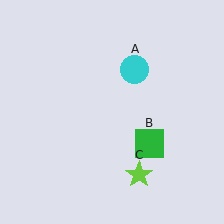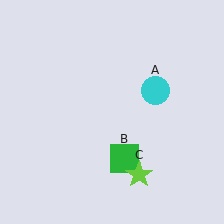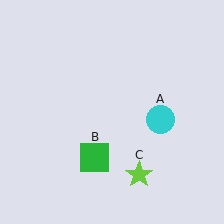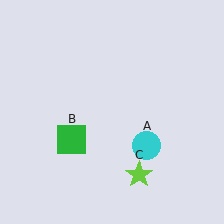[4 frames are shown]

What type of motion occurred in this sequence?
The cyan circle (object A), green square (object B) rotated clockwise around the center of the scene.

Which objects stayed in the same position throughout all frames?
Lime star (object C) remained stationary.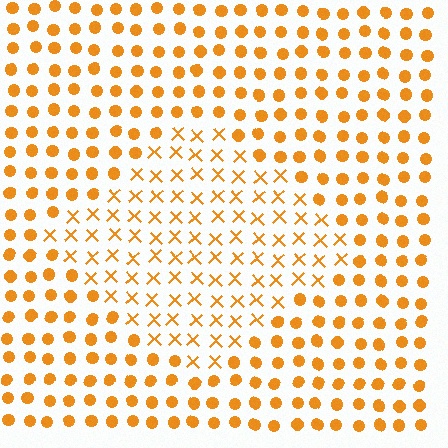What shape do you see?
I see a diamond.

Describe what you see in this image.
The image is filled with small orange elements arranged in a uniform grid. A diamond-shaped region contains X marks, while the surrounding area contains circles. The boundary is defined purely by the change in element shape.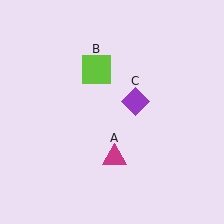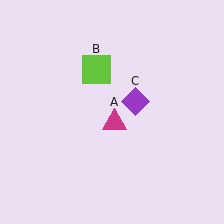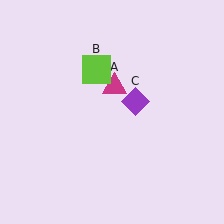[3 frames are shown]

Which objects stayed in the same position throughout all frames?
Lime square (object B) and purple diamond (object C) remained stationary.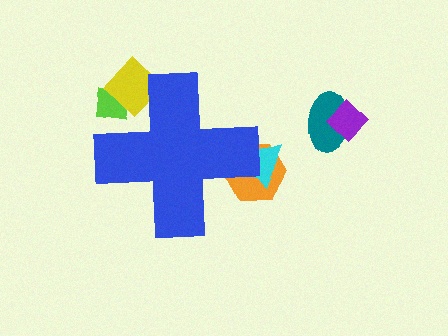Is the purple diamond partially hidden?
No, the purple diamond is fully visible.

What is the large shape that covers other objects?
A blue cross.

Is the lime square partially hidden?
Yes, the lime square is partially hidden behind the blue cross.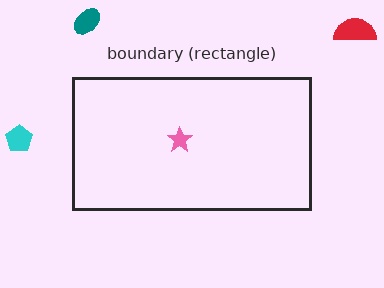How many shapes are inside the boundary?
1 inside, 3 outside.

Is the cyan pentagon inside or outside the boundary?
Outside.